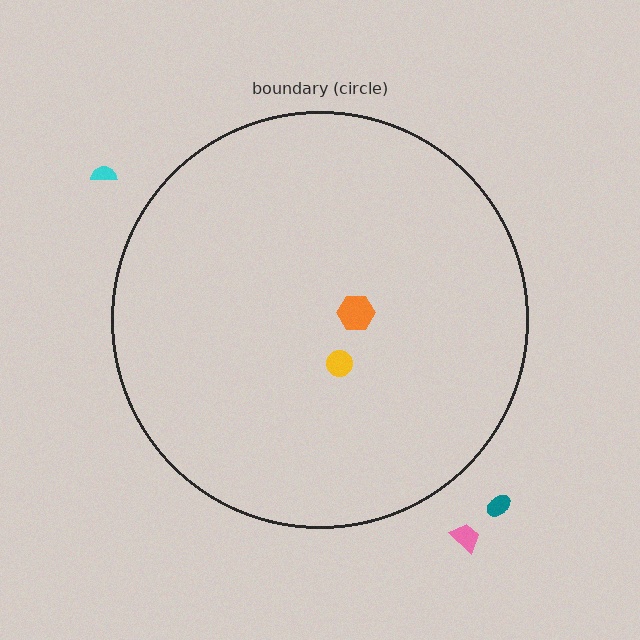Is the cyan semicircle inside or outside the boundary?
Outside.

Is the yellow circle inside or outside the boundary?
Inside.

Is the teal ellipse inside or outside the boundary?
Outside.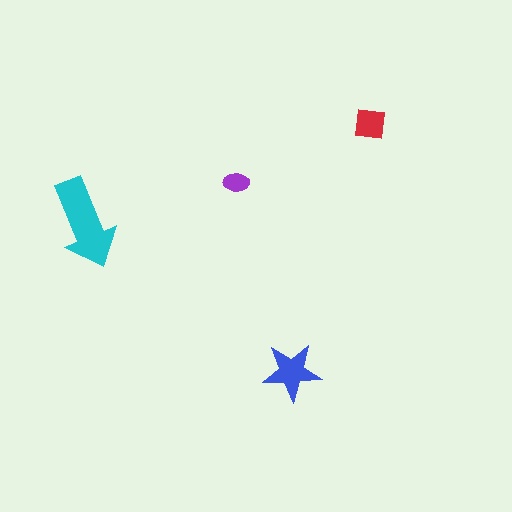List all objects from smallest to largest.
The purple ellipse, the red square, the blue star, the cyan arrow.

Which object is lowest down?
The blue star is bottommost.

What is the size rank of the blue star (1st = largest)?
2nd.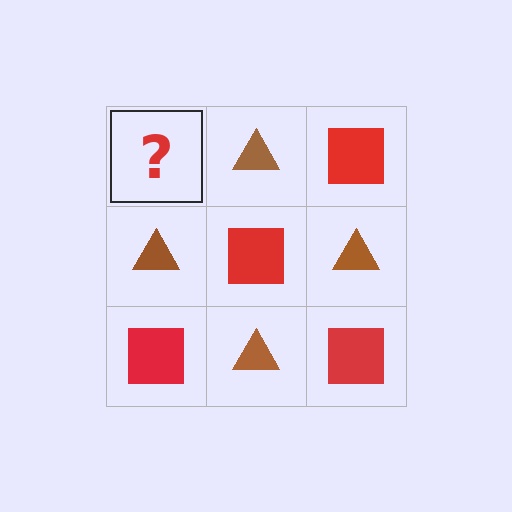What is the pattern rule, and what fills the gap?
The rule is that it alternates red square and brown triangle in a checkerboard pattern. The gap should be filled with a red square.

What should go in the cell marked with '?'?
The missing cell should contain a red square.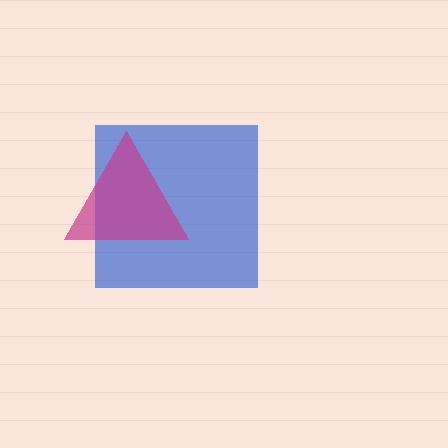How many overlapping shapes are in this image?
There are 2 overlapping shapes in the image.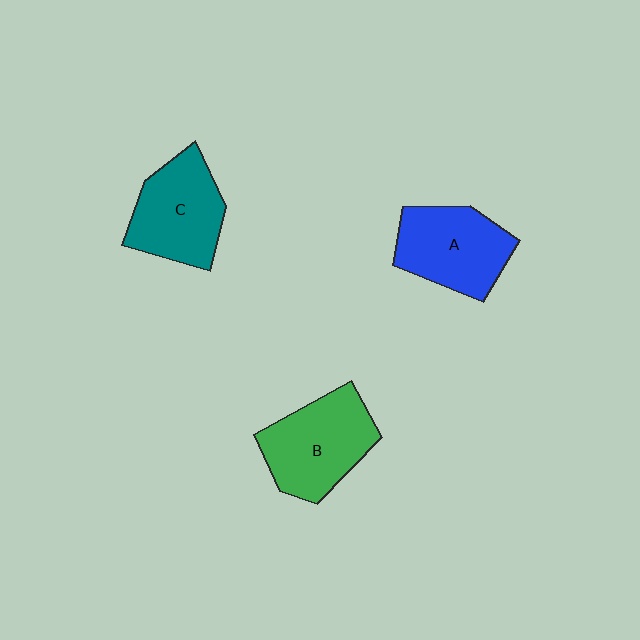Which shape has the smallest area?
Shape C (teal).